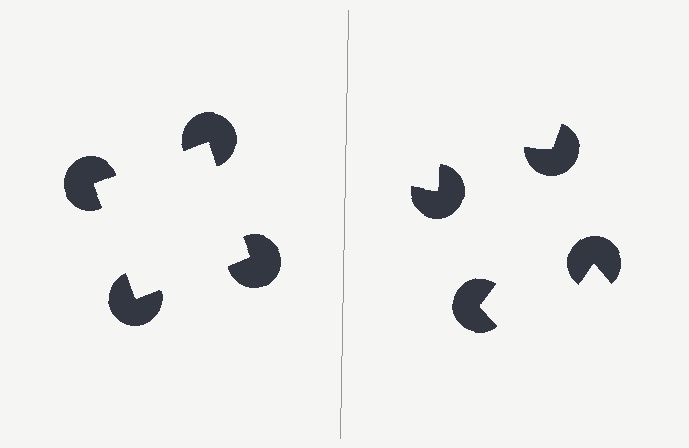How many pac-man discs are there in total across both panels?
8 — 4 on each side.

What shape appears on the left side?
An illusory square.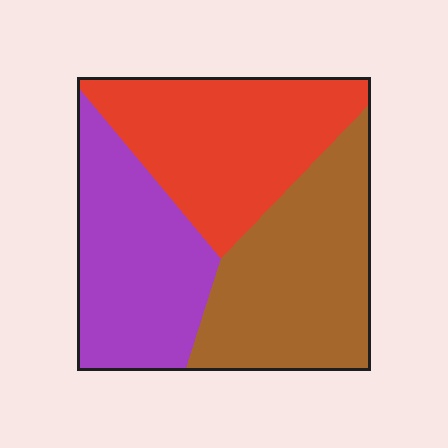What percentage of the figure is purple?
Purple covers around 30% of the figure.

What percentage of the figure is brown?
Brown covers 35% of the figure.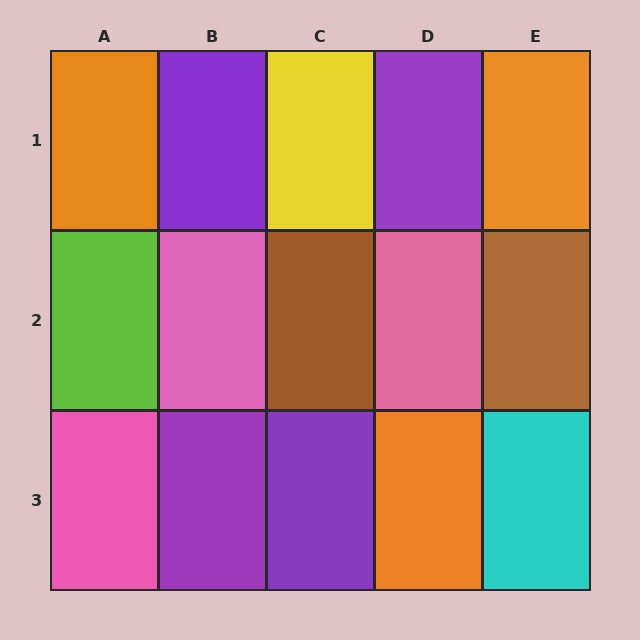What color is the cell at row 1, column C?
Yellow.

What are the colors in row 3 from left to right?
Pink, purple, purple, orange, cyan.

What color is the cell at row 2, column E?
Brown.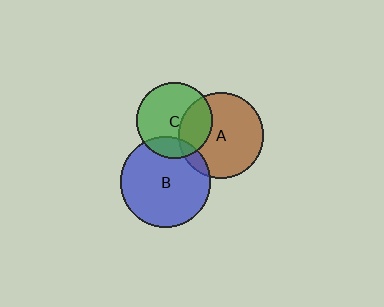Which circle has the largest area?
Circle B (blue).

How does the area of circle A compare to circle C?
Approximately 1.3 times.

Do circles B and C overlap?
Yes.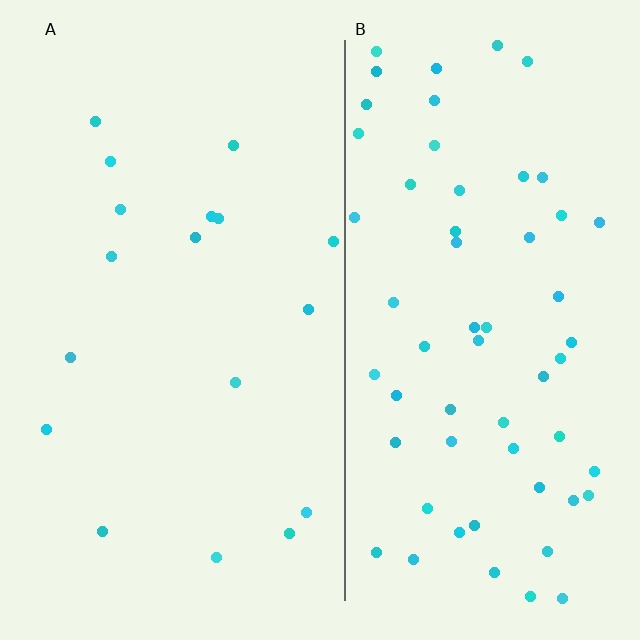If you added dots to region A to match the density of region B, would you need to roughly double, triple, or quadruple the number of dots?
Approximately triple.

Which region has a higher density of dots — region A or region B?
B (the right).